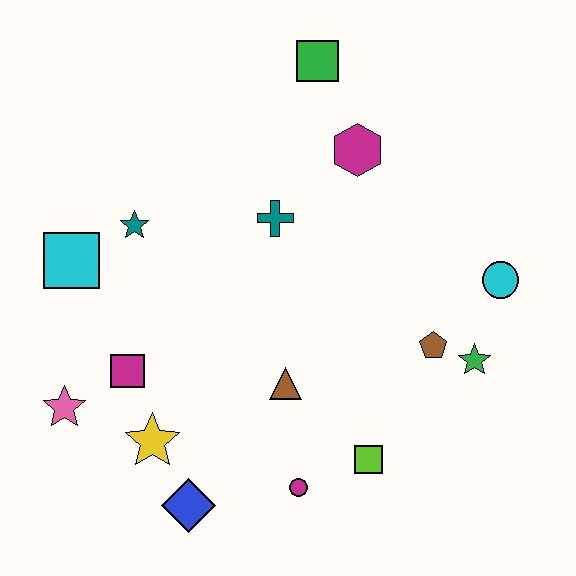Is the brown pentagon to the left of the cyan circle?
Yes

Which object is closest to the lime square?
The magenta circle is closest to the lime square.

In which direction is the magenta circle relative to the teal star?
The magenta circle is below the teal star.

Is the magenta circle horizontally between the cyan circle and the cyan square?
Yes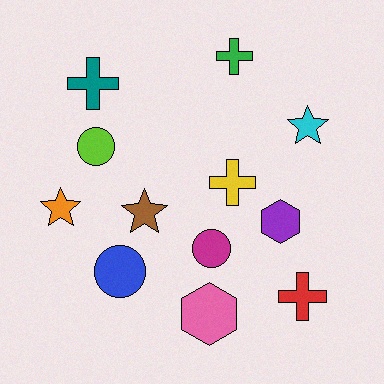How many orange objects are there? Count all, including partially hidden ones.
There is 1 orange object.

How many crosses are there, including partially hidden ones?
There are 4 crosses.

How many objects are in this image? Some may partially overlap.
There are 12 objects.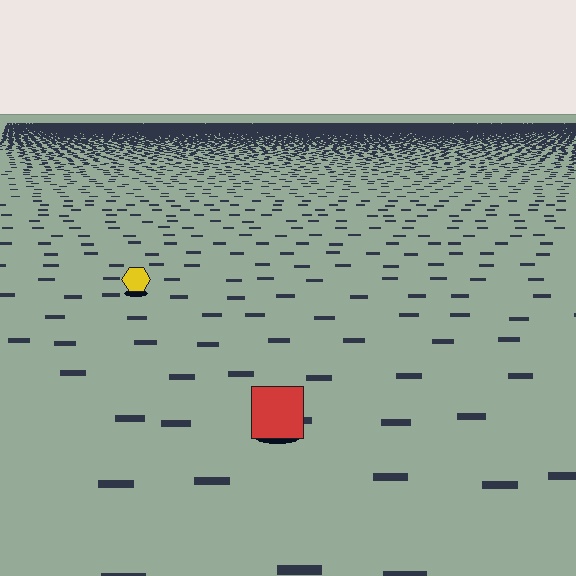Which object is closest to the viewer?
The red square is closest. The texture marks near it are larger and more spread out.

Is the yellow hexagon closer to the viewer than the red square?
No. The red square is closer — you can tell from the texture gradient: the ground texture is coarser near it.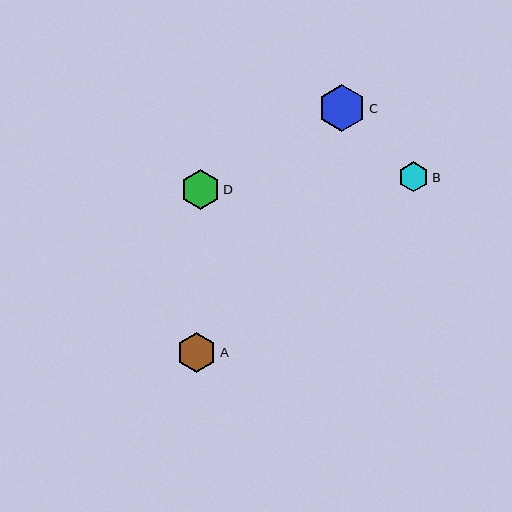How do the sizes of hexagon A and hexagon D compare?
Hexagon A and hexagon D are approximately the same size.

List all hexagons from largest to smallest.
From largest to smallest: C, A, D, B.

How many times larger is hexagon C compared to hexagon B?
Hexagon C is approximately 1.6 times the size of hexagon B.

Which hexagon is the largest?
Hexagon C is the largest with a size of approximately 47 pixels.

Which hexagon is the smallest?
Hexagon B is the smallest with a size of approximately 30 pixels.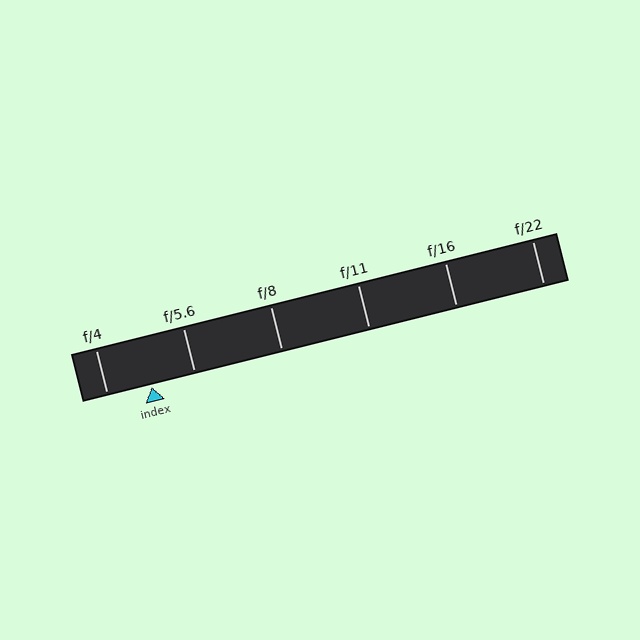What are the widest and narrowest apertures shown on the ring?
The widest aperture shown is f/4 and the narrowest is f/22.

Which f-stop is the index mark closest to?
The index mark is closest to f/5.6.